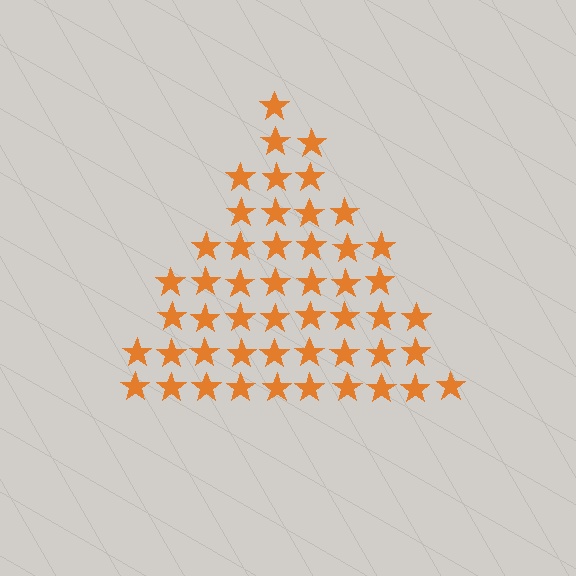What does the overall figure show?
The overall figure shows a triangle.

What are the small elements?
The small elements are stars.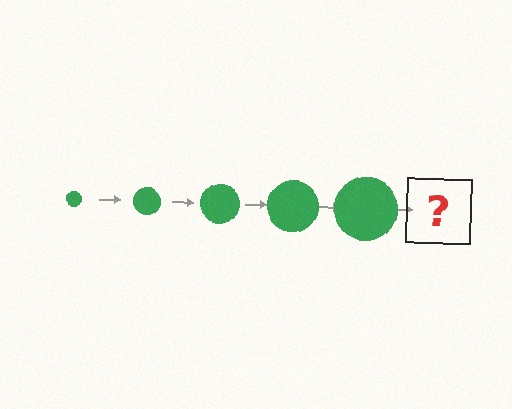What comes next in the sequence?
The next element should be a green circle, larger than the previous one.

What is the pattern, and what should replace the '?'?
The pattern is that the circle gets progressively larger each step. The '?' should be a green circle, larger than the previous one.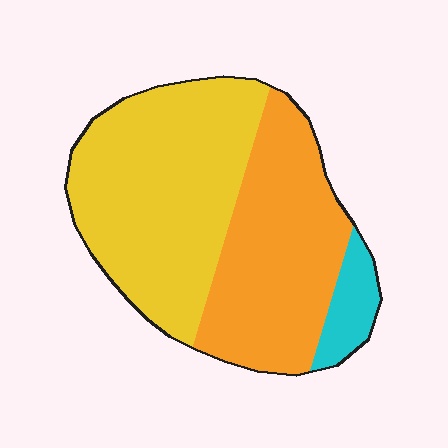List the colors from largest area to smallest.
From largest to smallest: yellow, orange, cyan.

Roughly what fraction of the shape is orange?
Orange covers 41% of the shape.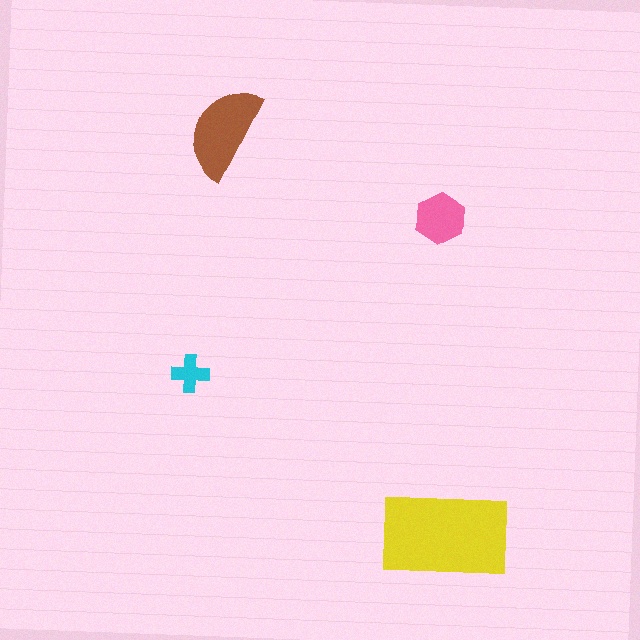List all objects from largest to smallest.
The yellow rectangle, the brown semicircle, the pink hexagon, the cyan cross.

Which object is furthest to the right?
The yellow rectangle is rightmost.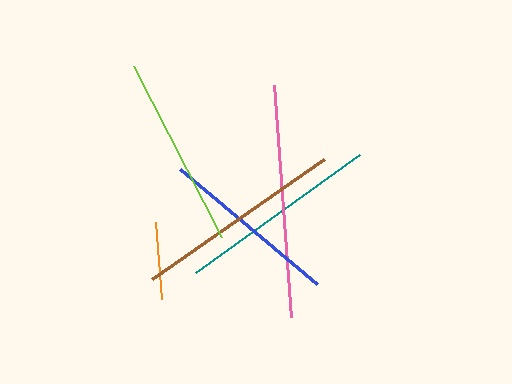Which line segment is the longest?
The pink line is the longest at approximately 232 pixels.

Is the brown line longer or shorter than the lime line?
The brown line is longer than the lime line.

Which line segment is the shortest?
The orange line is the shortest at approximately 78 pixels.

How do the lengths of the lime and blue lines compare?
The lime and blue lines are approximately the same length.